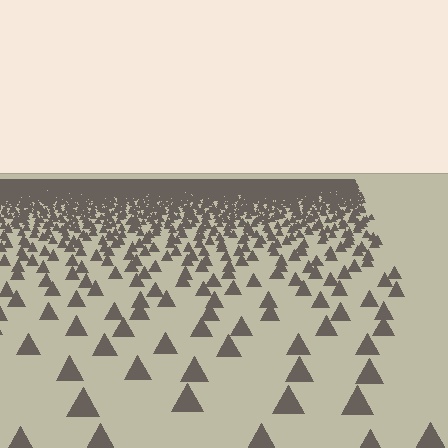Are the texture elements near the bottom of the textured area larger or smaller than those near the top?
Larger. Near the bottom, elements are closer to the viewer and appear at a bigger on-screen size.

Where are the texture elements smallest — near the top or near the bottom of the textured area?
Near the top.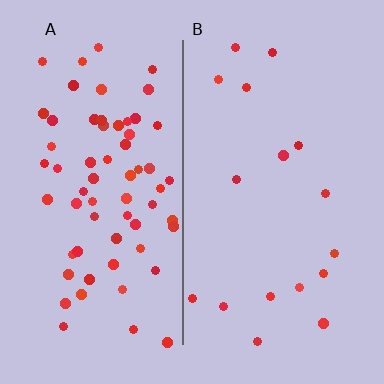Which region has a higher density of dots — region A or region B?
A (the left).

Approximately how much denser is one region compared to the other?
Approximately 3.9× — region A over region B.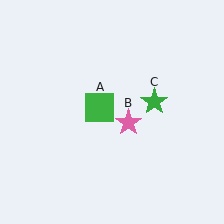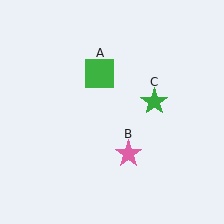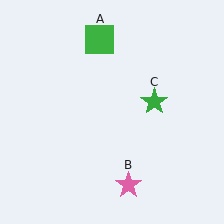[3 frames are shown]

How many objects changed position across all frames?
2 objects changed position: green square (object A), pink star (object B).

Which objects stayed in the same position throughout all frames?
Green star (object C) remained stationary.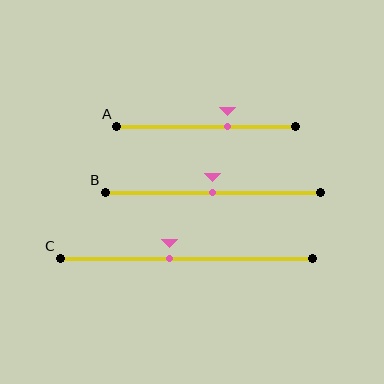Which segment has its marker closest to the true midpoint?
Segment B has its marker closest to the true midpoint.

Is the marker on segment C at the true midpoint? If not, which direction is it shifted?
No, the marker on segment C is shifted to the left by about 7% of the segment length.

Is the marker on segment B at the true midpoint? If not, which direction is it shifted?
Yes, the marker on segment B is at the true midpoint.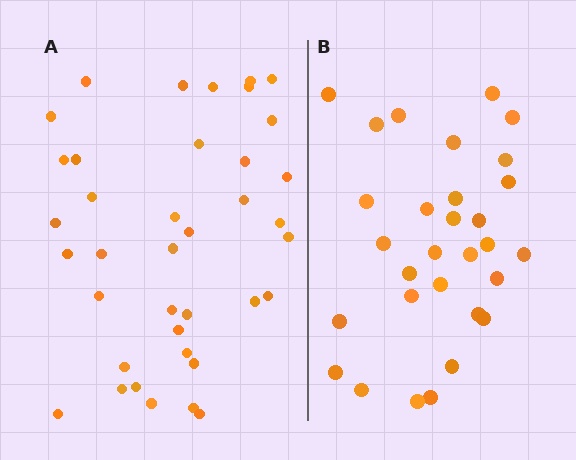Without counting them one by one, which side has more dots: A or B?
Region A (the left region) has more dots.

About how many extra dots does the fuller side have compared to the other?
Region A has roughly 8 or so more dots than region B.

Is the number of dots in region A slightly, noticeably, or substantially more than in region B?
Region A has noticeably more, but not dramatically so. The ratio is roughly 1.3 to 1.